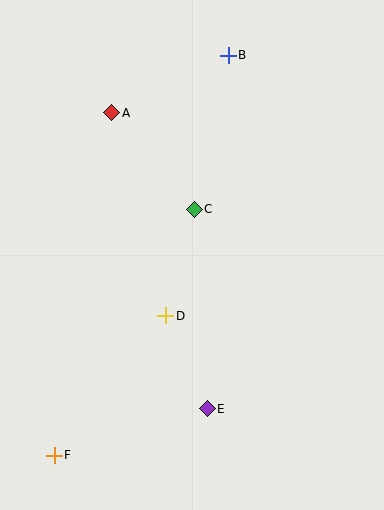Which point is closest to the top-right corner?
Point B is closest to the top-right corner.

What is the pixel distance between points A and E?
The distance between A and E is 311 pixels.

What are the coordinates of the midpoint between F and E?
The midpoint between F and E is at (131, 432).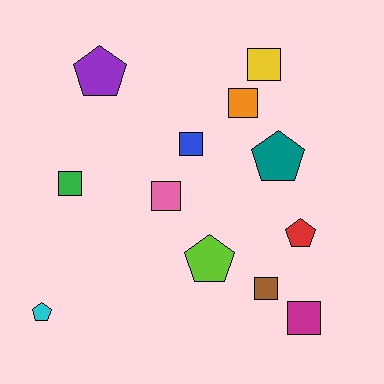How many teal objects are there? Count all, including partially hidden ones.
There is 1 teal object.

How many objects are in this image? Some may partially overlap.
There are 12 objects.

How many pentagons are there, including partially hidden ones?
There are 5 pentagons.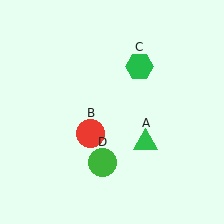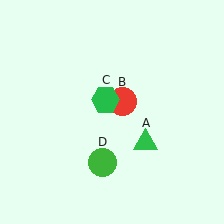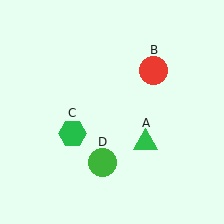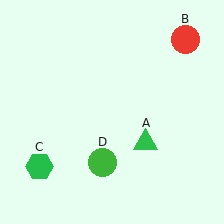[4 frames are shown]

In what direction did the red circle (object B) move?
The red circle (object B) moved up and to the right.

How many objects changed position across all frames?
2 objects changed position: red circle (object B), green hexagon (object C).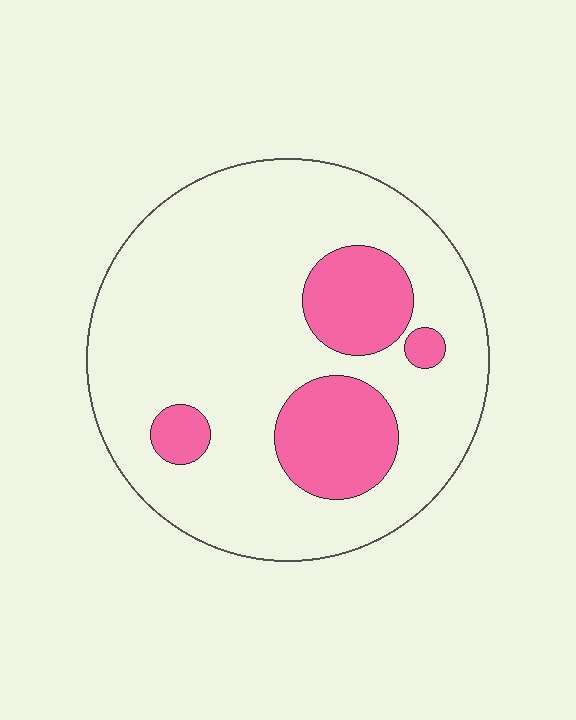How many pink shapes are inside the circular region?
4.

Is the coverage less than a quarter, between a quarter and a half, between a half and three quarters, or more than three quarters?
Less than a quarter.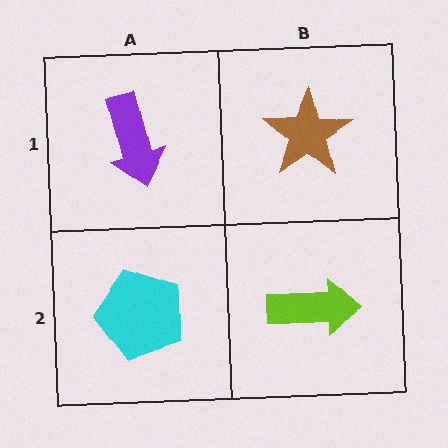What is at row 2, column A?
A cyan pentagon.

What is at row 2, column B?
A lime arrow.